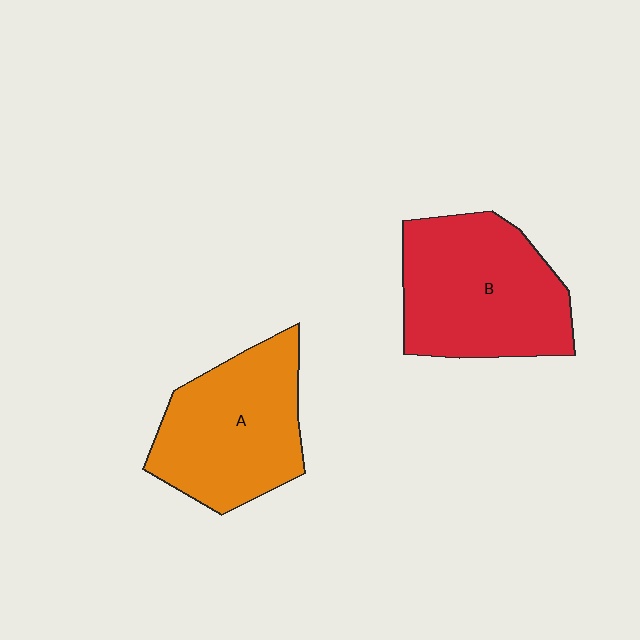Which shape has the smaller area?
Shape A (orange).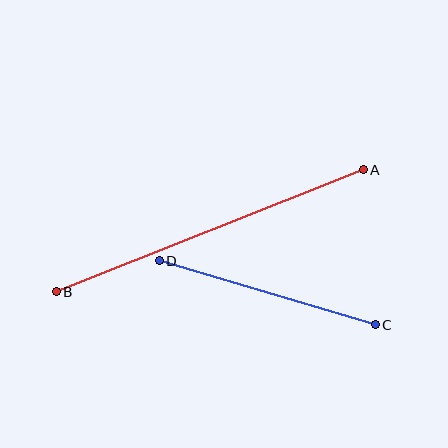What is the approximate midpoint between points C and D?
The midpoint is at approximately (267, 293) pixels.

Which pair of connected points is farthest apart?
Points A and B are farthest apart.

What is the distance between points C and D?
The distance is approximately 225 pixels.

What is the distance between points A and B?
The distance is approximately 330 pixels.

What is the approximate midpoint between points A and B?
The midpoint is at approximately (210, 231) pixels.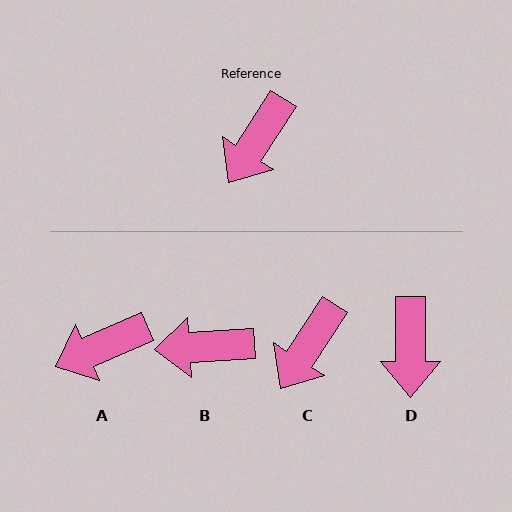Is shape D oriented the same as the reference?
No, it is off by about 33 degrees.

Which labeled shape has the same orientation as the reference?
C.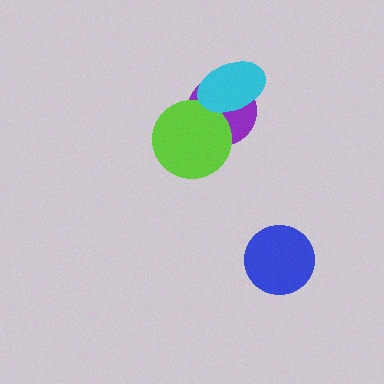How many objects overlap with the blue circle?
0 objects overlap with the blue circle.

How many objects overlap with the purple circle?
2 objects overlap with the purple circle.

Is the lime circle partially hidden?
Yes, it is partially covered by another shape.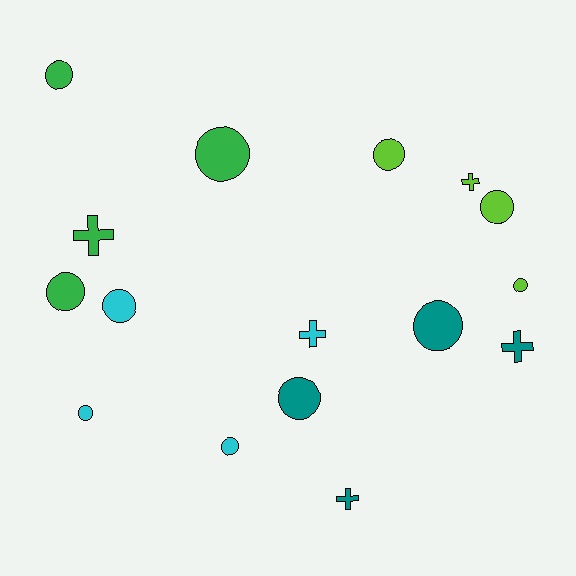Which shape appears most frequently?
Circle, with 11 objects.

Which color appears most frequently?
Lime, with 4 objects.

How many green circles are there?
There are 3 green circles.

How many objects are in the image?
There are 16 objects.